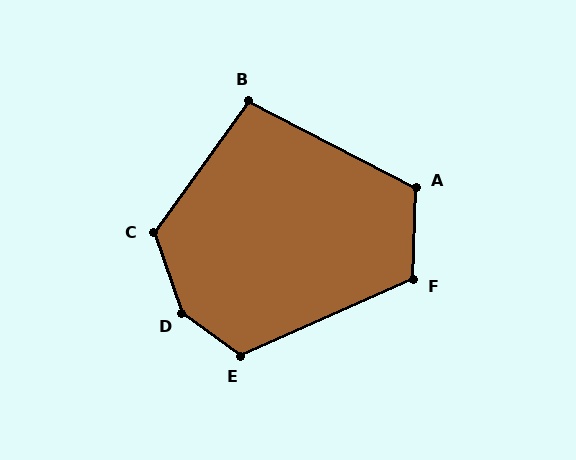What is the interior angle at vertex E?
Approximately 120 degrees (obtuse).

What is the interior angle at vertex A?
Approximately 116 degrees (obtuse).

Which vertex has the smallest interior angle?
B, at approximately 98 degrees.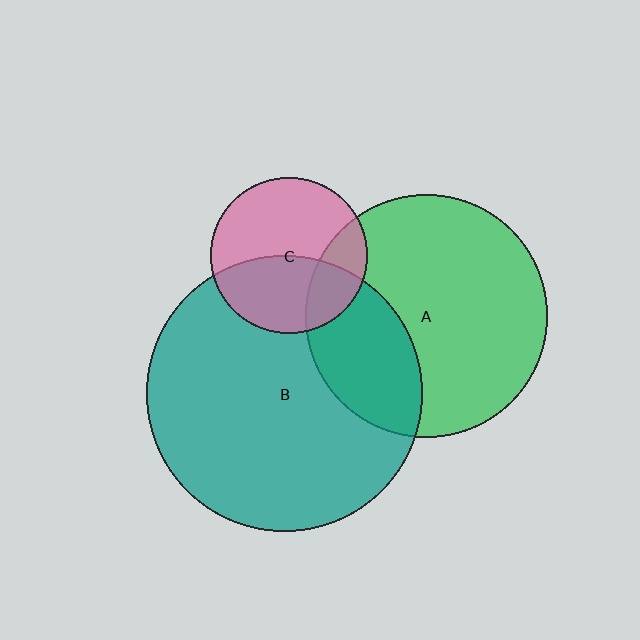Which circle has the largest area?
Circle B (teal).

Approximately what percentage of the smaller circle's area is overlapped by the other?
Approximately 45%.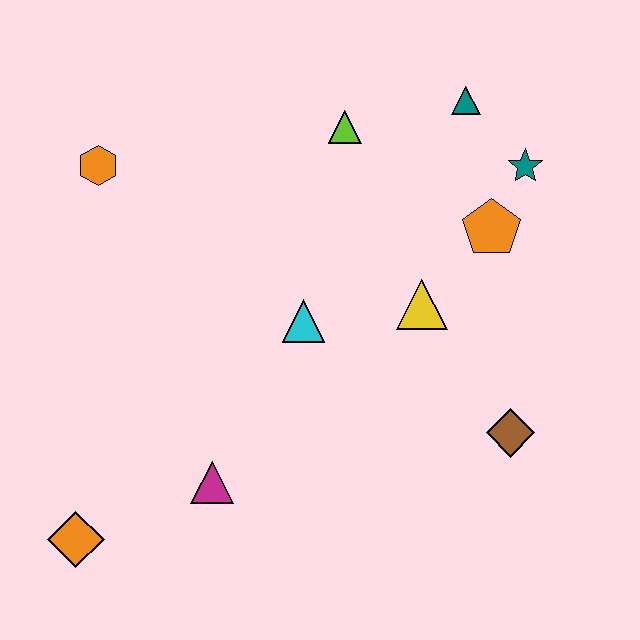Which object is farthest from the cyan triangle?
The orange diamond is farthest from the cyan triangle.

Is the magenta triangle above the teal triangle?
No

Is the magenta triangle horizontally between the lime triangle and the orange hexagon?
Yes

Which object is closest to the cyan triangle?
The yellow triangle is closest to the cyan triangle.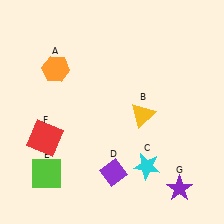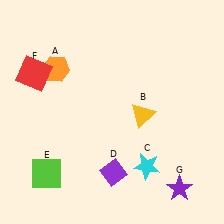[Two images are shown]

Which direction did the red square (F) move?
The red square (F) moved up.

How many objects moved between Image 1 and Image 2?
1 object moved between the two images.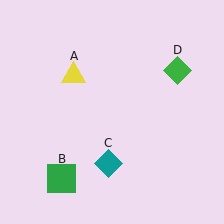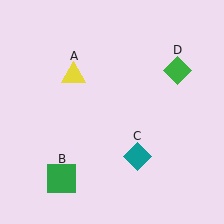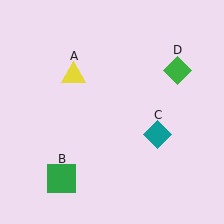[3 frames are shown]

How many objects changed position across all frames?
1 object changed position: teal diamond (object C).